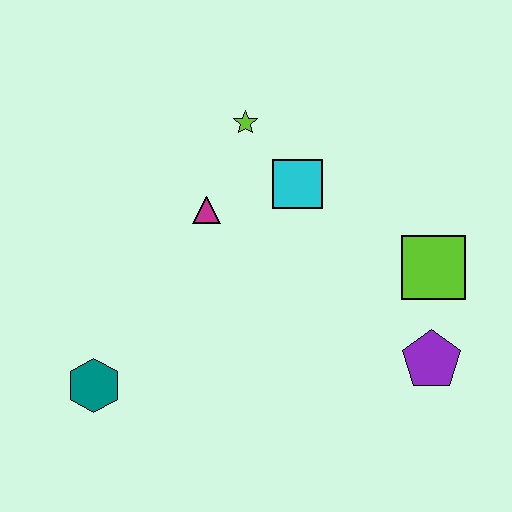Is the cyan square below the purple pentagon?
No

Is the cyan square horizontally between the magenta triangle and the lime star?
No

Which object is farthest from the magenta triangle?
The purple pentagon is farthest from the magenta triangle.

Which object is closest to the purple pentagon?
The lime square is closest to the purple pentagon.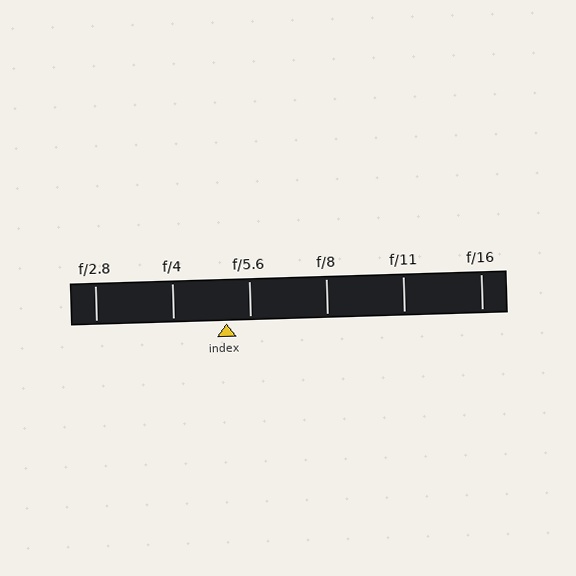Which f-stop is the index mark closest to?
The index mark is closest to f/5.6.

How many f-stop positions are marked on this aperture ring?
There are 6 f-stop positions marked.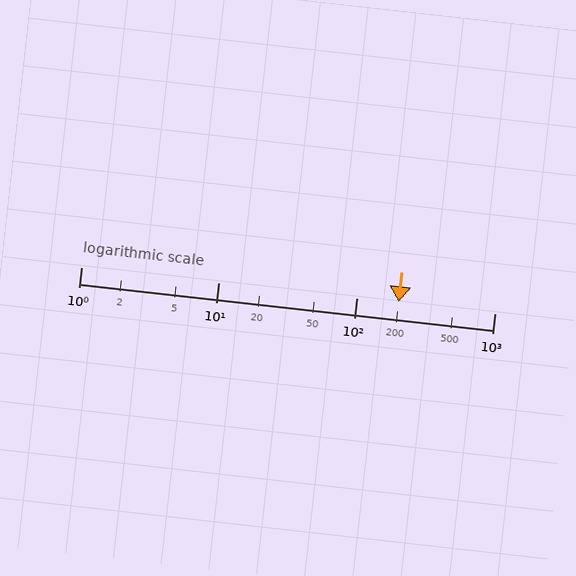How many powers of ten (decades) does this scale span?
The scale spans 3 decades, from 1 to 1000.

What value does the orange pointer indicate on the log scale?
The pointer indicates approximately 200.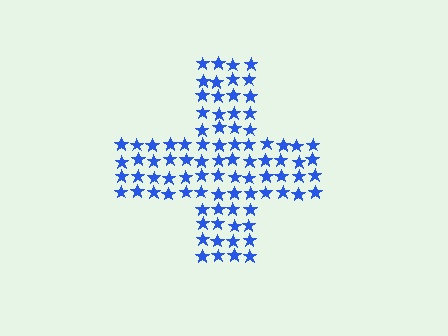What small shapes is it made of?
It is made of small stars.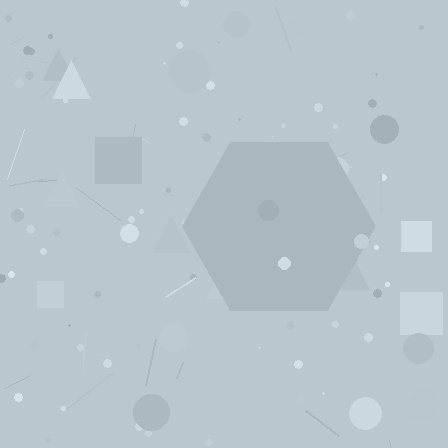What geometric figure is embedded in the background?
A hexagon is embedded in the background.